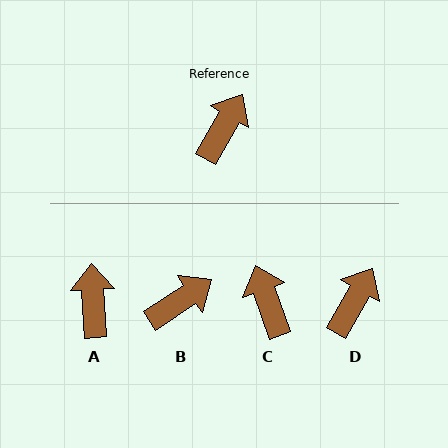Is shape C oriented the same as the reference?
No, it is off by about 49 degrees.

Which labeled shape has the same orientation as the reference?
D.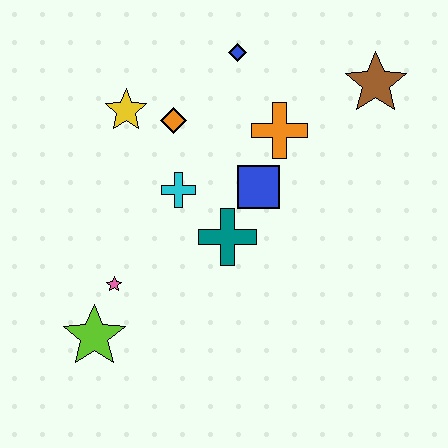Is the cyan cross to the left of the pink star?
No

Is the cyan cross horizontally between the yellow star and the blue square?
Yes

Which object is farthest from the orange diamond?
The lime star is farthest from the orange diamond.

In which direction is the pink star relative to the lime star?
The pink star is above the lime star.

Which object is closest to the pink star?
The lime star is closest to the pink star.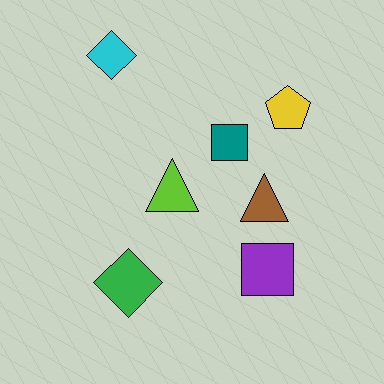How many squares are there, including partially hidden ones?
There are 2 squares.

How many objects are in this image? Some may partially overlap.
There are 7 objects.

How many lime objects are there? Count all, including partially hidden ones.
There is 1 lime object.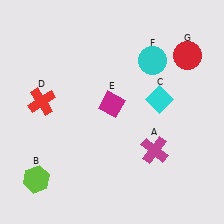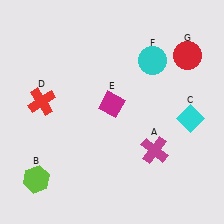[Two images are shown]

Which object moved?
The cyan diamond (C) moved right.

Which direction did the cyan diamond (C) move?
The cyan diamond (C) moved right.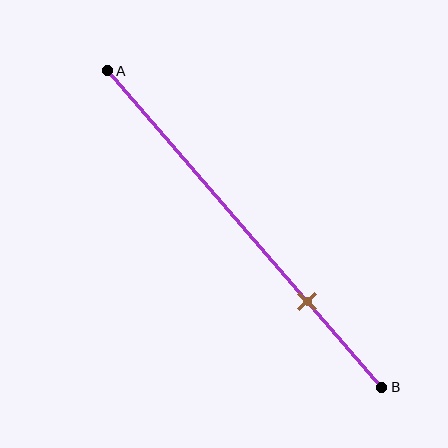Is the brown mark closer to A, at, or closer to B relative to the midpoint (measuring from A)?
The brown mark is closer to point B than the midpoint of segment AB.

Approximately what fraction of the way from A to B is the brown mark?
The brown mark is approximately 75% of the way from A to B.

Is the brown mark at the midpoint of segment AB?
No, the mark is at about 75% from A, not at the 50% midpoint.